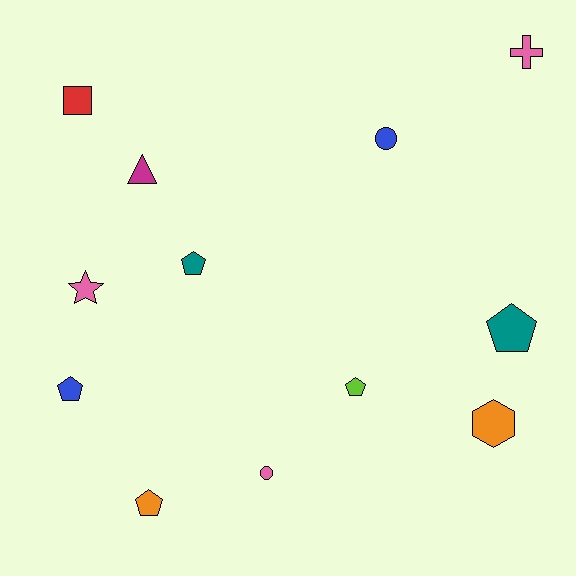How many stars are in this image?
There is 1 star.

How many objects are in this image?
There are 12 objects.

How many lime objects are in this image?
There is 1 lime object.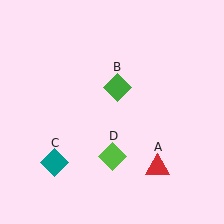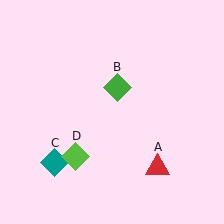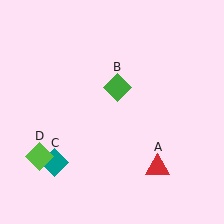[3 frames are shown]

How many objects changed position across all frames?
1 object changed position: lime diamond (object D).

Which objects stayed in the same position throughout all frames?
Red triangle (object A) and green diamond (object B) and teal diamond (object C) remained stationary.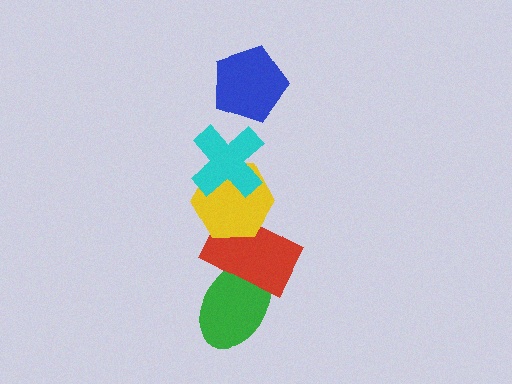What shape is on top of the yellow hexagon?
The cyan cross is on top of the yellow hexagon.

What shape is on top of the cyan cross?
The blue pentagon is on top of the cyan cross.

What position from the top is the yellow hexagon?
The yellow hexagon is 3rd from the top.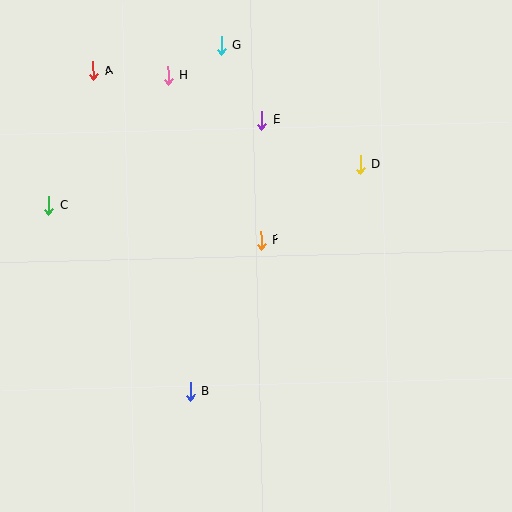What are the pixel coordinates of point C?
Point C is at (49, 205).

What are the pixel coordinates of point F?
Point F is at (261, 240).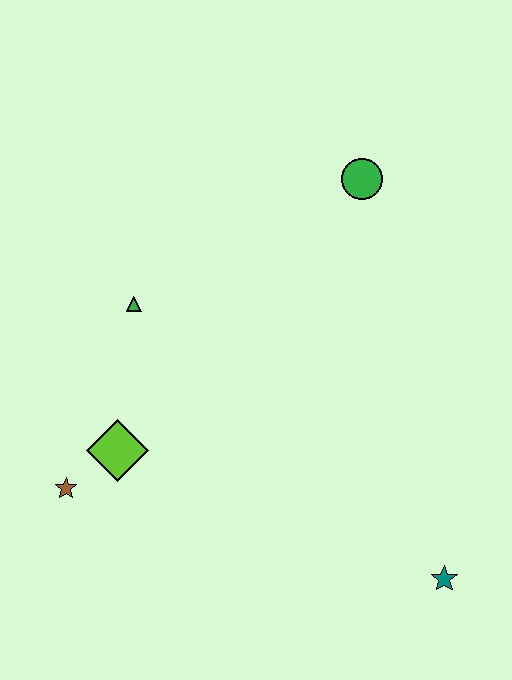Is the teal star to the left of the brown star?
No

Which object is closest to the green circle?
The green triangle is closest to the green circle.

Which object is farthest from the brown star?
The green circle is farthest from the brown star.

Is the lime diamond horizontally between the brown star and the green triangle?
Yes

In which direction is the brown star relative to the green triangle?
The brown star is below the green triangle.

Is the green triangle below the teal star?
No